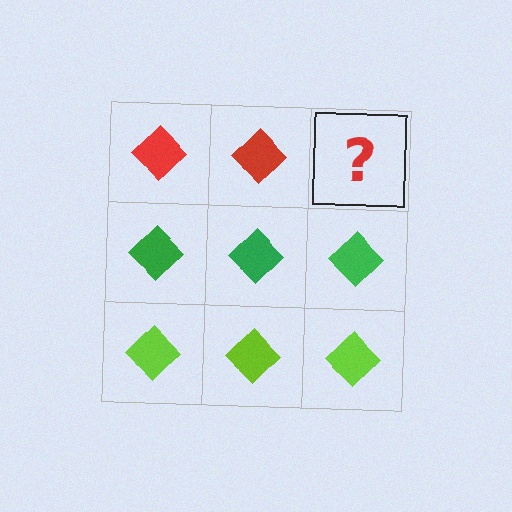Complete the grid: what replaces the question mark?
The question mark should be replaced with a red diamond.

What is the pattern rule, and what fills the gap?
The rule is that each row has a consistent color. The gap should be filled with a red diamond.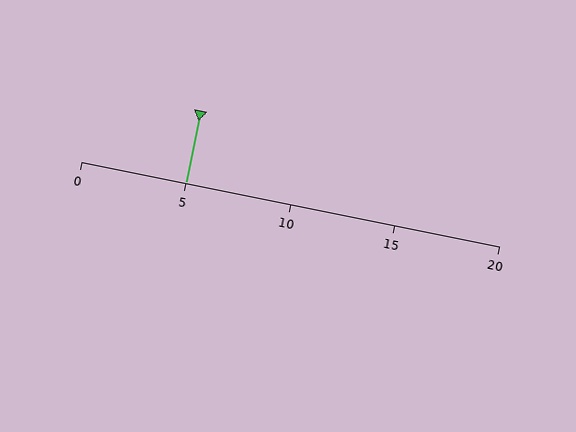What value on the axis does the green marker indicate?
The marker indicates approximately 5.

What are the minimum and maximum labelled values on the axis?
The axis runs from 0 to 20.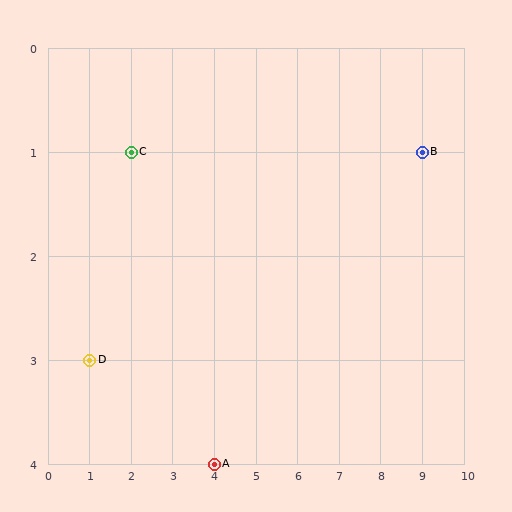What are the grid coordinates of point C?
Point C is at grid coordinates (2, 1).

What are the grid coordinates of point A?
Point A is at grid coordinates (4, 4).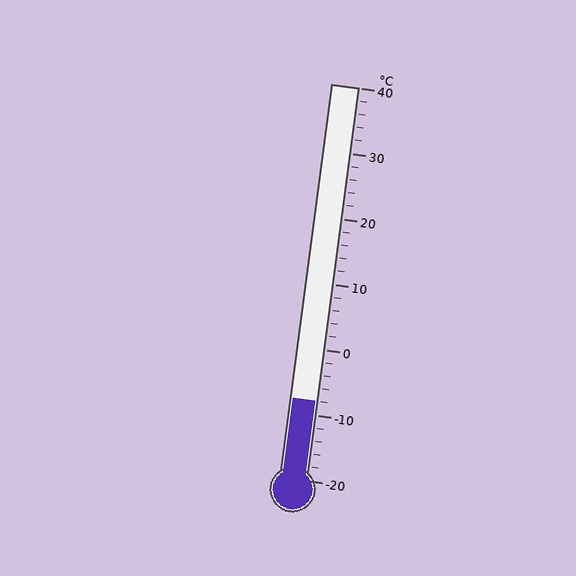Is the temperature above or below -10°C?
The temperature is above -10°C.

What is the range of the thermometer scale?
The thermometer scale ranges from -20°C to 40°C.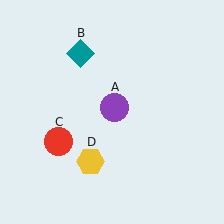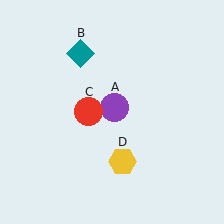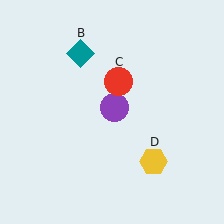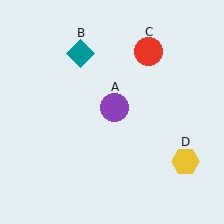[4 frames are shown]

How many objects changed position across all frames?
2 objects changed position: red circle (object C), yellow hexagon (object D).